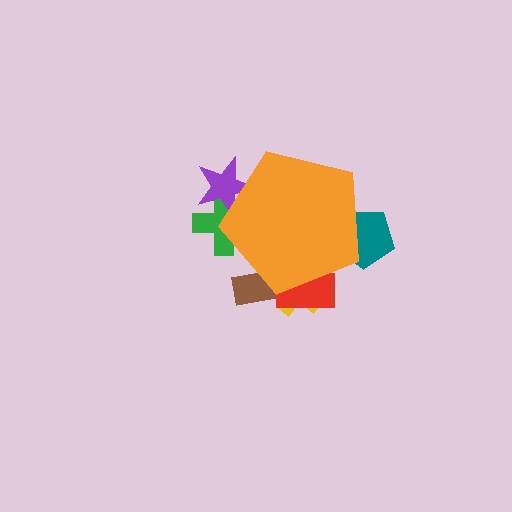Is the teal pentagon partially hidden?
Yes, the teal pentagon is partially hidden behind the orange pentagon.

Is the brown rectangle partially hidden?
Yes, the brown rectangle is partially hidden behind the orange pentagon.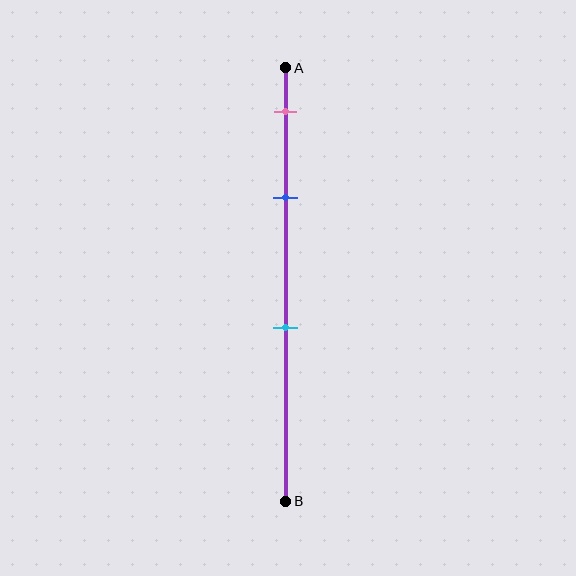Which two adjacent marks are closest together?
The pink and blue marks are the closest adjacent pair.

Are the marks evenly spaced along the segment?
No, the marks are not evenly spaced.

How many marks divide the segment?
There are 3 marks dividing the segment.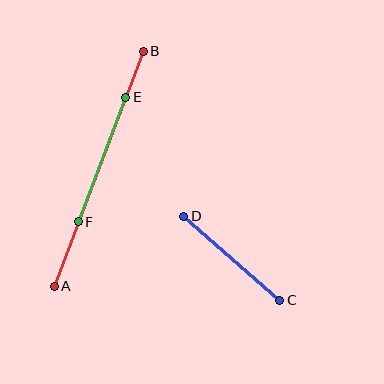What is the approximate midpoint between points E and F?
The midpoint is at approximately (102, 159) pixels.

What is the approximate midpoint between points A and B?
The midpoint is at approximately (99, 169) pixels.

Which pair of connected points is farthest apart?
Points A and B are farthest apart.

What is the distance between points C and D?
The distance is approximately 127 pixels.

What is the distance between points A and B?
The distance is approximately 251 pixels.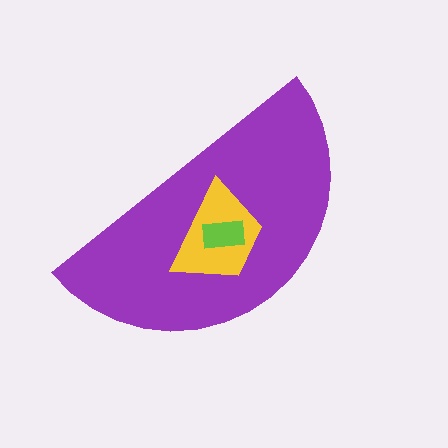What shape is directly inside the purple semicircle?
The yellow trapezoid.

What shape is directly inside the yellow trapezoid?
The lime rectangle.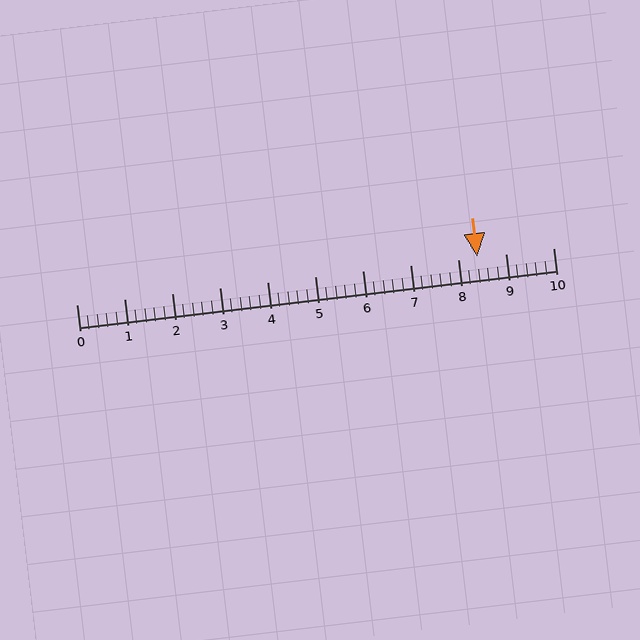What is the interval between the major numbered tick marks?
The major tick marks are spaced 1 units apart.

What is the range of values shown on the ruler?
The ruler shows values from 0 to 10.